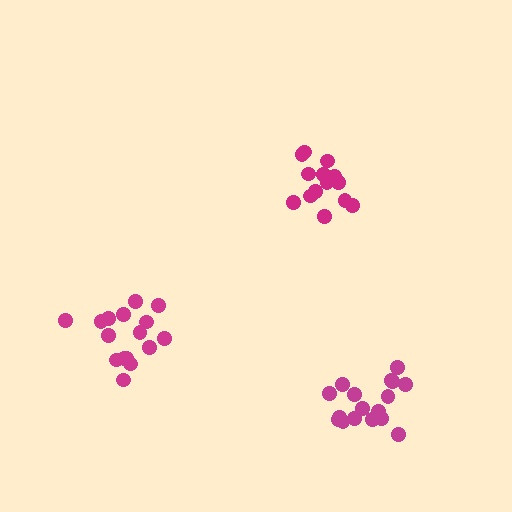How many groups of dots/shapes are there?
There are 3 groups.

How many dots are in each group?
Group 1: 16 dots, Group 2: 15 dots, Group 3: 17 dots (48 total).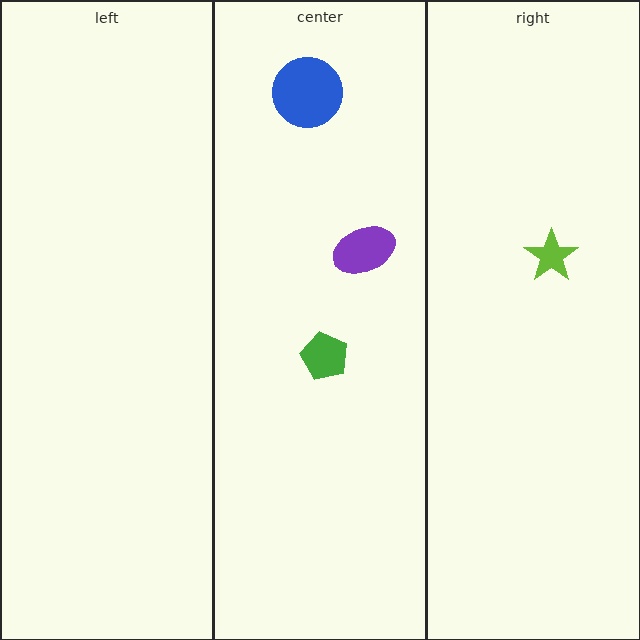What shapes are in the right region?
The lime star.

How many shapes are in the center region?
3.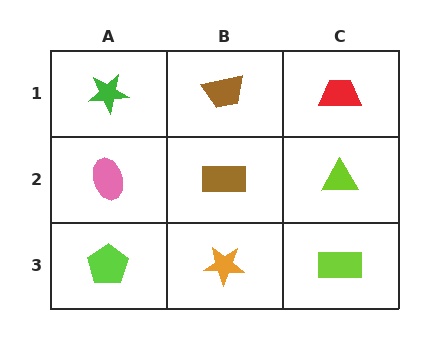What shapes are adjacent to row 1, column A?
A pink ellipse (row 2, column A), a brown trapezoid (row 1, column B).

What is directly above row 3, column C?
A lime triangle.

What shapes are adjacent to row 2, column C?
A red trapezoid (row 1, column C), a lime rectangle (row 3, column C), a brown rectangle (row 2, column B).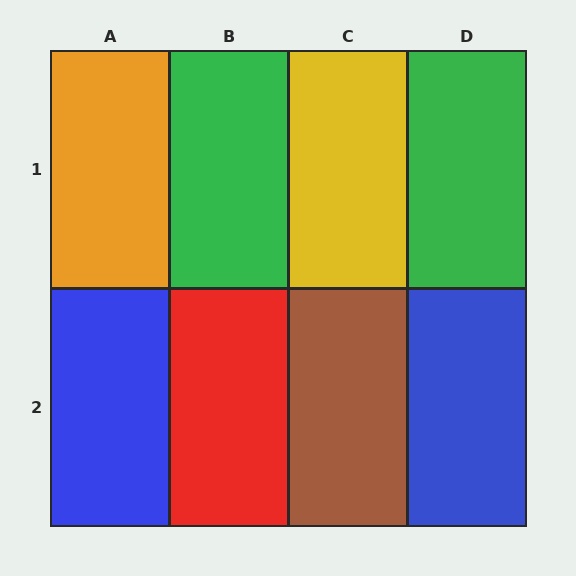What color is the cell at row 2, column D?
Blue.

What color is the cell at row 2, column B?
Red.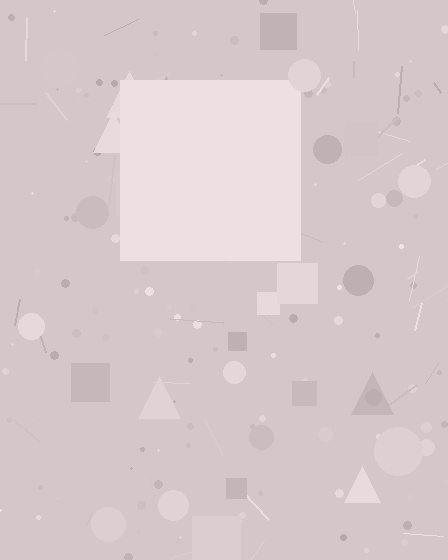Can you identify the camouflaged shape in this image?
The camouflaged shape is a square.